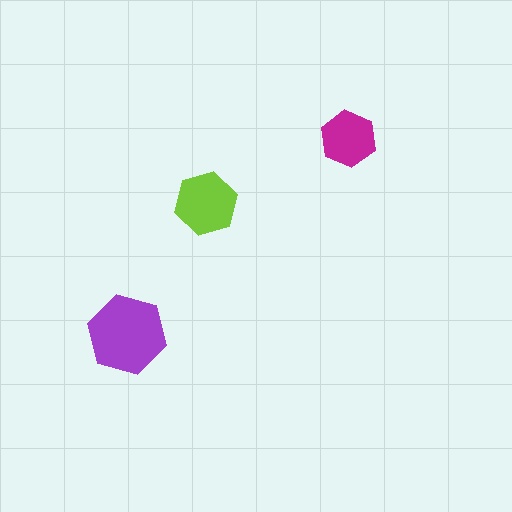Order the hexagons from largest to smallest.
the purple one, the lime one, the magenta one.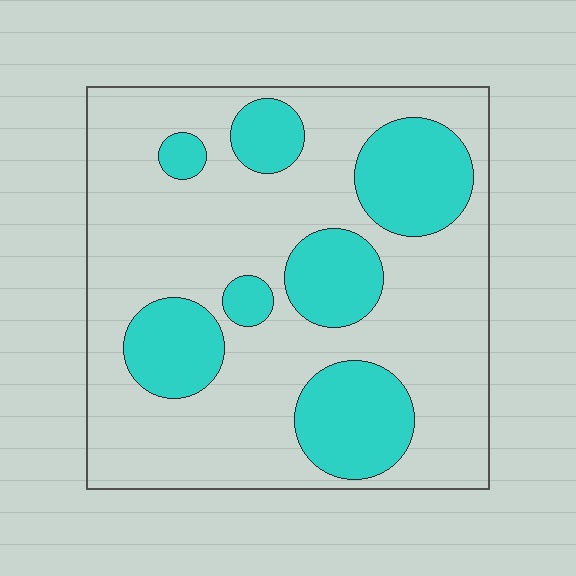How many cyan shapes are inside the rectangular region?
7.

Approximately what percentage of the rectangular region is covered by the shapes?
Approximately 30%.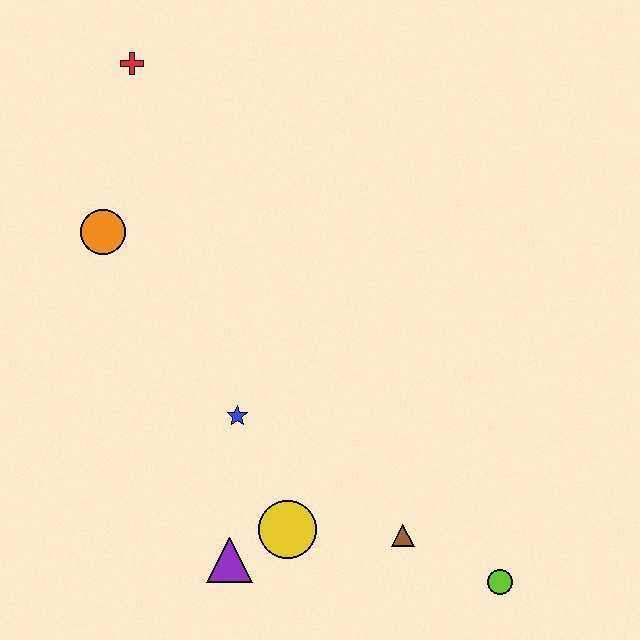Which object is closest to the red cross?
The orange circle is closest to the red cross.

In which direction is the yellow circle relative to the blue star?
The yellow circle is below the blue star.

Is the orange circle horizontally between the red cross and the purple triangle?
No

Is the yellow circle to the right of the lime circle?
No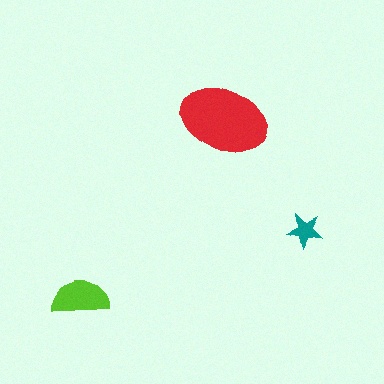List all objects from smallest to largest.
The teal star, the lime semicircle, the red ellipse.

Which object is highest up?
The red ellipse is topmost.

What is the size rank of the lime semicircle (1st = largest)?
2nd.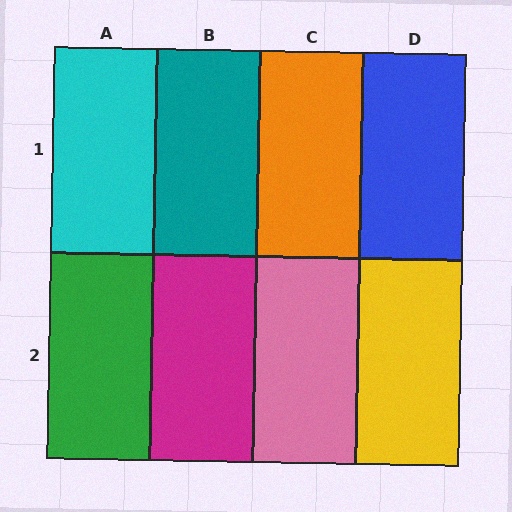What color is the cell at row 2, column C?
Pink.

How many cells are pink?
1 cell is pink.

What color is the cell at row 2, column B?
Magenta.